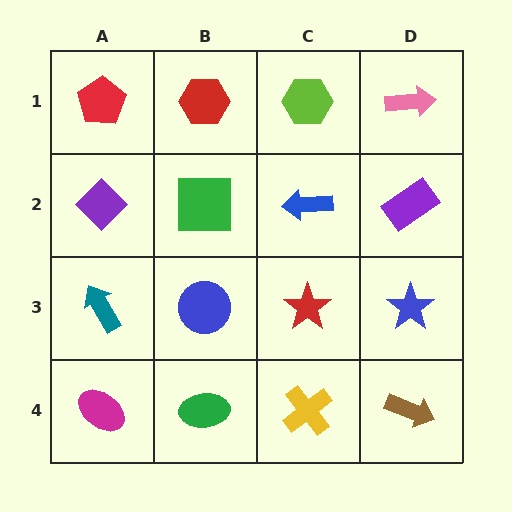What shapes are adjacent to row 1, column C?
A blue arrow (row 2, column C), a red hexagon (row 1, column B), a pink arrow (row 1, column D).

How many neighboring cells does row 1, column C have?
3.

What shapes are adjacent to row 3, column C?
A blue arrow (row 2, column C), a yellow cross (row 4, column C), a blue circle (row 3, column B), a blue star (row 3, column D).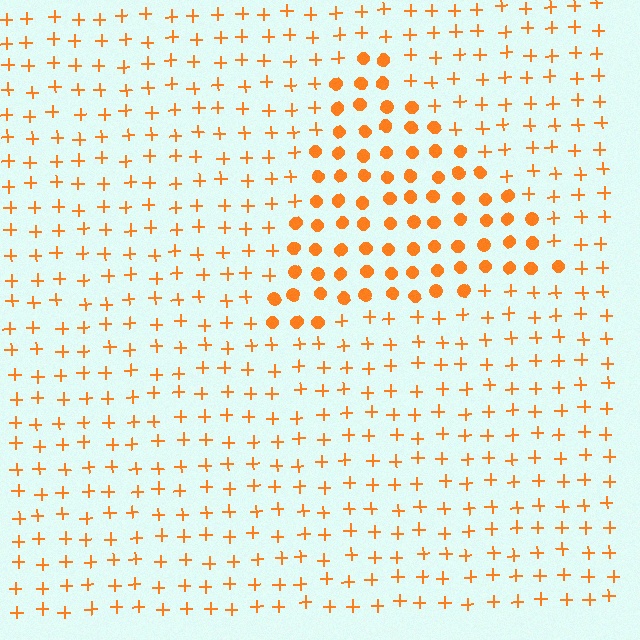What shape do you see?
I see a triangle.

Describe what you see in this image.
The image is filled with small orange elements arranged in a uniform grid. A triangle-shaped region contains circles, while the surrounding area contains plus signs. The boundary is defined purely by the change in element shape.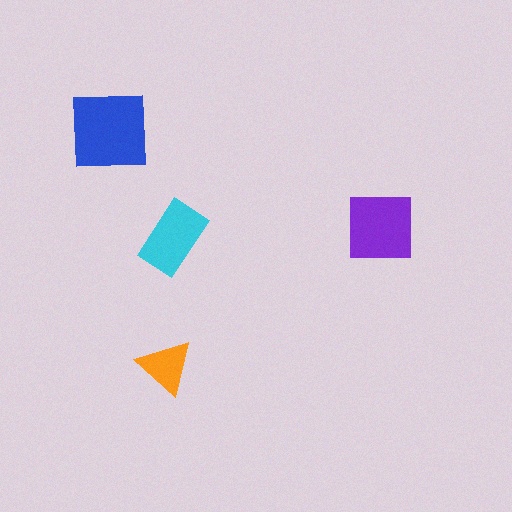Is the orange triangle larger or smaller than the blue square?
Smaller.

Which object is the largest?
The blue square.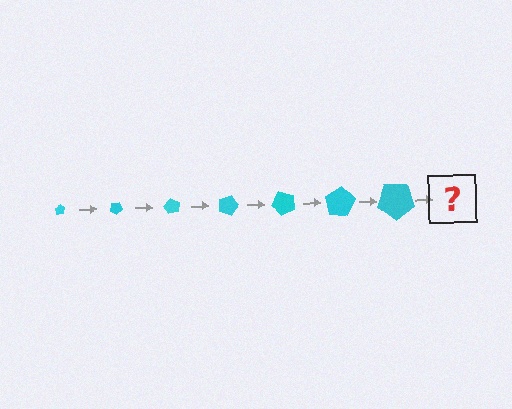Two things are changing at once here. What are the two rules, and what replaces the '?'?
The two rules are that the pentagon grows larger each step and it rotates 30 degrees each step. The '?' should be a pentagon, larger than the previous one and rotated 210 degrees from the start.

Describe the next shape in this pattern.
It should be a pentagon, larger than the previous one and rotated 210 degrees from the start.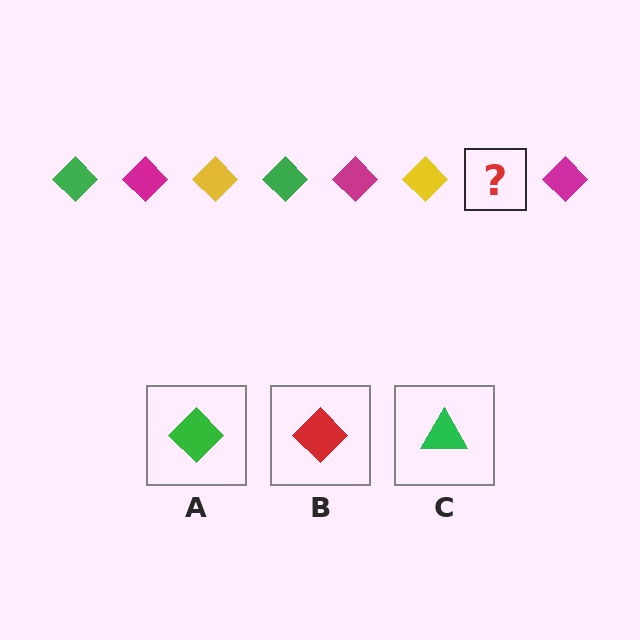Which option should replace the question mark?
Option A.